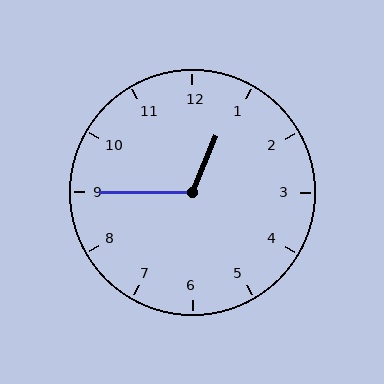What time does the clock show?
12:45.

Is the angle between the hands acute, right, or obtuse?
It is obtuse.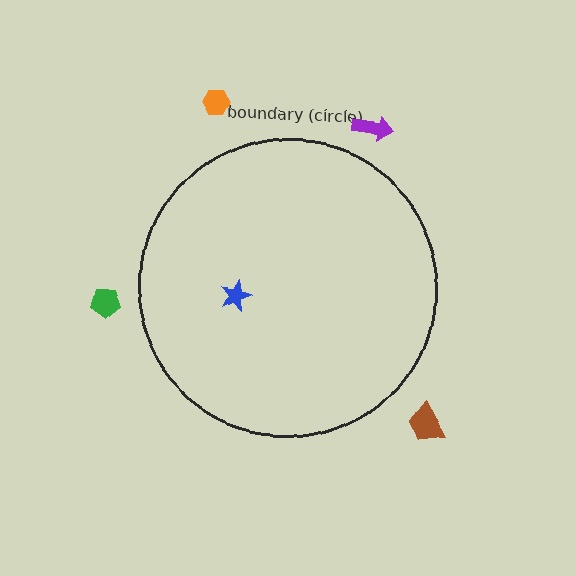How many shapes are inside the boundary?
1 inside, 4 outside.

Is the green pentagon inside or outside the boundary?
Outside.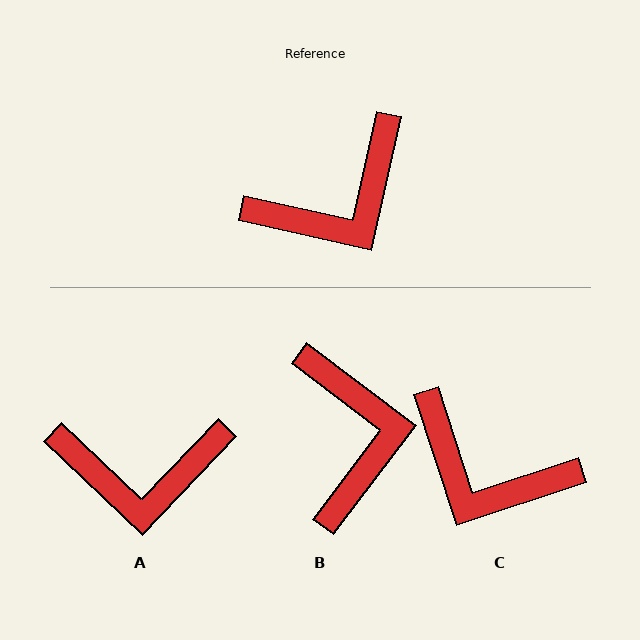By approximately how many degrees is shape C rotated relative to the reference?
Approximately 59 degrees clockwise.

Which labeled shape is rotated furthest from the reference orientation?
B, about 66 degrees away.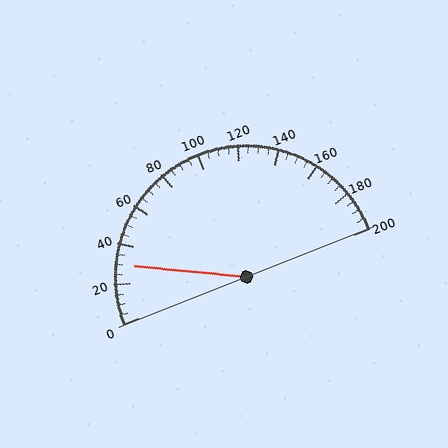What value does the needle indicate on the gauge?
The needle indicates approximately 30.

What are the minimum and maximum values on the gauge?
The gauge ranges from 0 to 200.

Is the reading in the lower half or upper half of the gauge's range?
The reading is in the lower half of the range (0 to 200).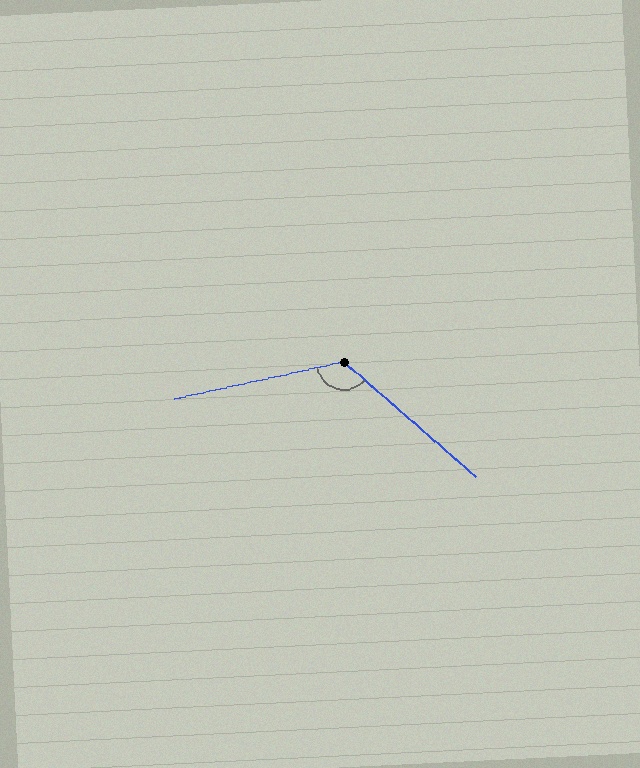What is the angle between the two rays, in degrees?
Approximately 127 degrees.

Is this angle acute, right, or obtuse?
It is obtuse.